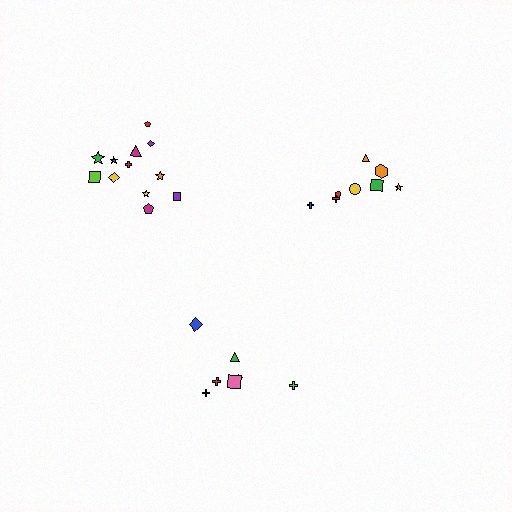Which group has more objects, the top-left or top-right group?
The top-left group.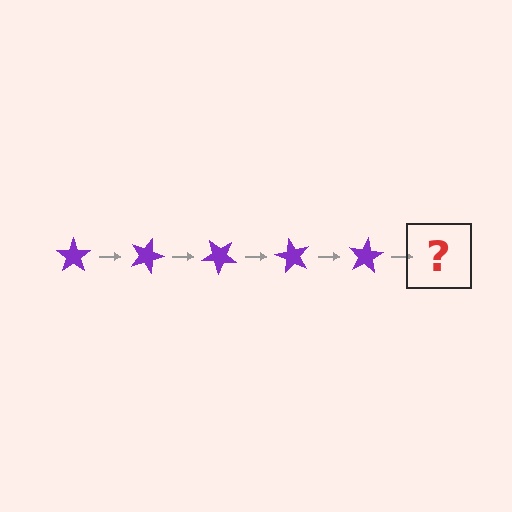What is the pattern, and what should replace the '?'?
The pattern is that the star rotates 20 degrees each step. The '?' should be a purple star rotated 100 degrees.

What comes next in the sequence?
The next element should be a purple star rotated 100 degrees.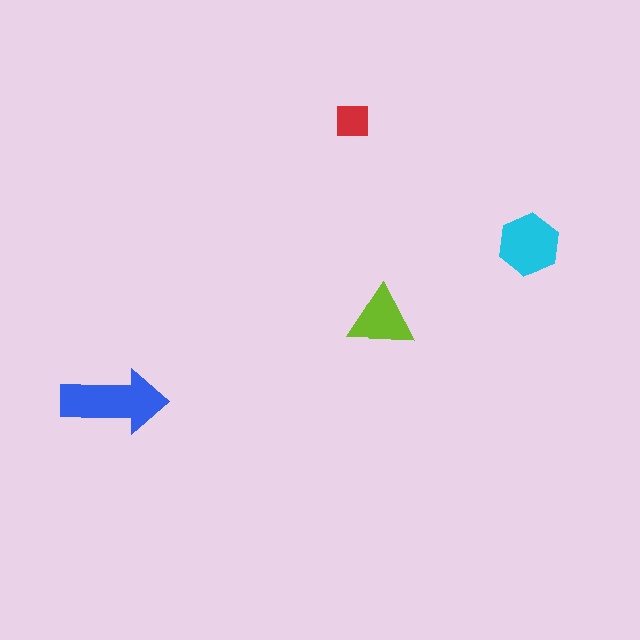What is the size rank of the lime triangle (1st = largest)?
3rd.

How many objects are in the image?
There are 4 objects in the image.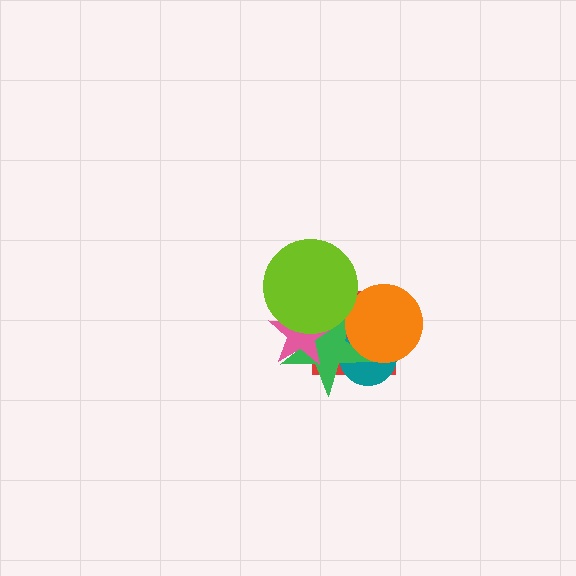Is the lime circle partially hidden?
No, no other shape covers it.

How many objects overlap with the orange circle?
3 objects overlap with the orange circle.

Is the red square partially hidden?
Yes, it is partially covered by another shape.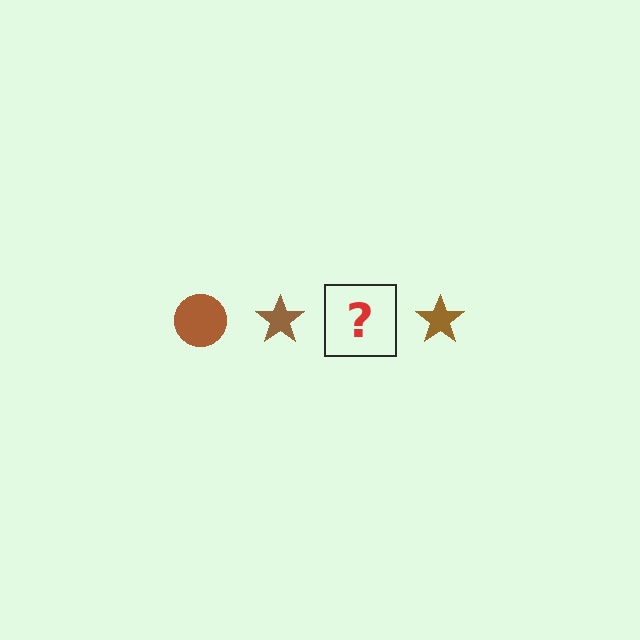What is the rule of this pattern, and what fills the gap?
The rule is that the pattern cycles through circle, star shapes in brown. The gap should be filled with a brown circle.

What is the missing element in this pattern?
The missing element is a brown circle.